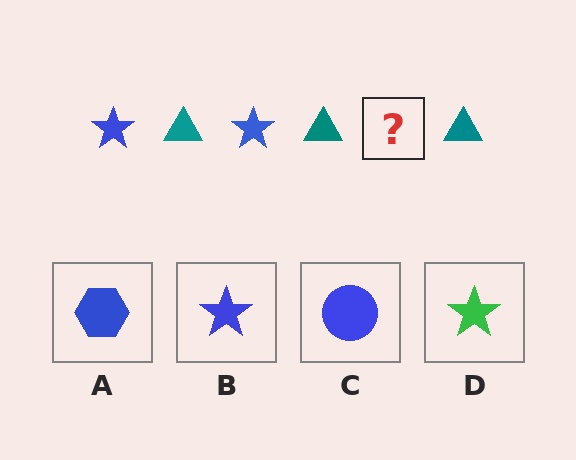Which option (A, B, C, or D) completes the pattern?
B.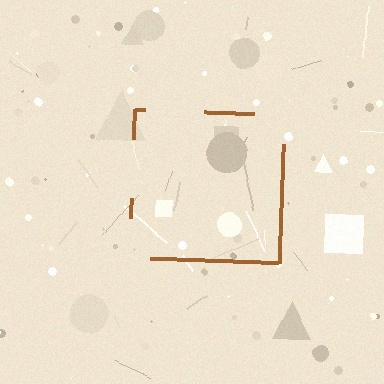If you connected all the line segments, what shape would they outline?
They would outline a square.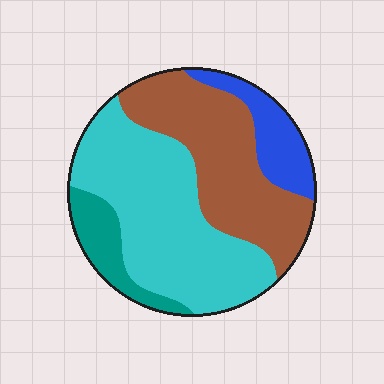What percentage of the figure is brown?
Brown covers about 35% of the figure.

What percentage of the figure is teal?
Teal covers about 10% of the figure.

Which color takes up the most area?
Cyan, at roughly 45%.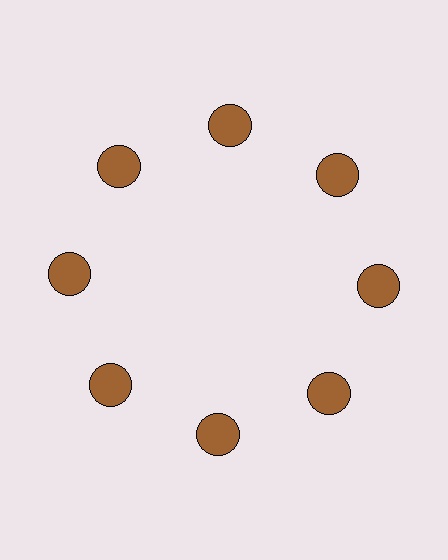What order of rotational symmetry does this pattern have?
This pattern has 8-fold rotational symmetry.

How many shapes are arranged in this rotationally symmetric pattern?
There are 8 shapes, arranged in 8 groups of 1.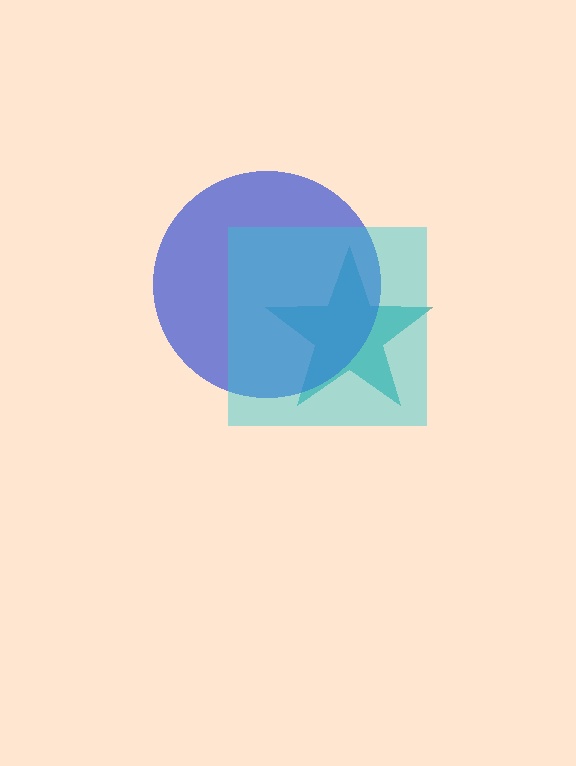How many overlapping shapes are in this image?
There are 3 overlapping shapes in the image.